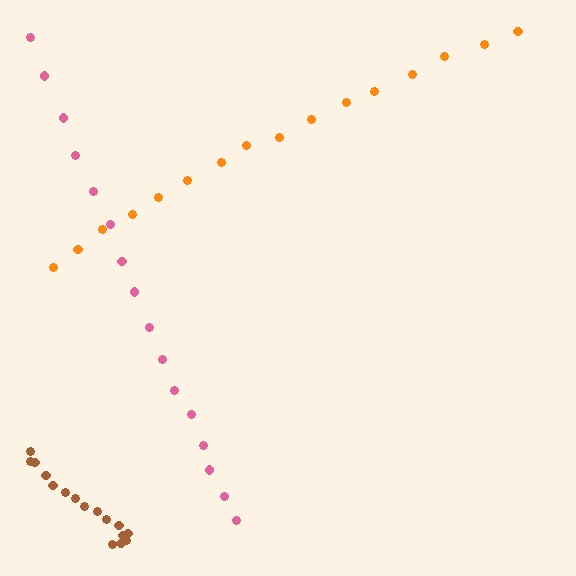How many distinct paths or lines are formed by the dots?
There are 3 distinct paths.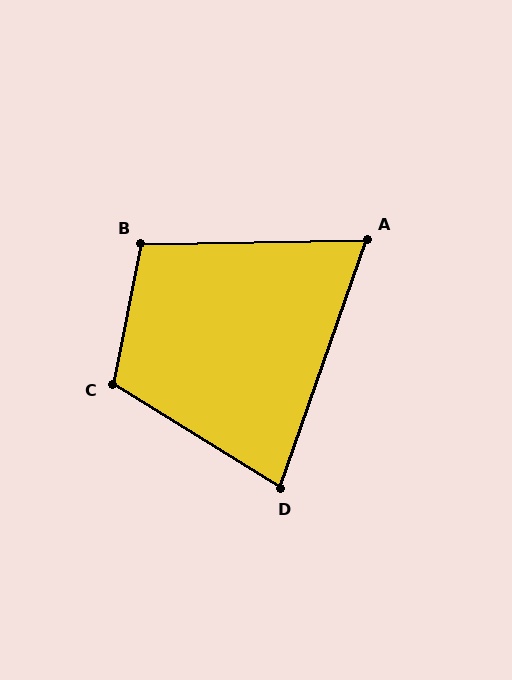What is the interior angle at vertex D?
Approximately 78 degrees (acute).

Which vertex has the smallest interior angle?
A, at approximately 70 degrees.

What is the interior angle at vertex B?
Approximately 102 degrees (obtuse).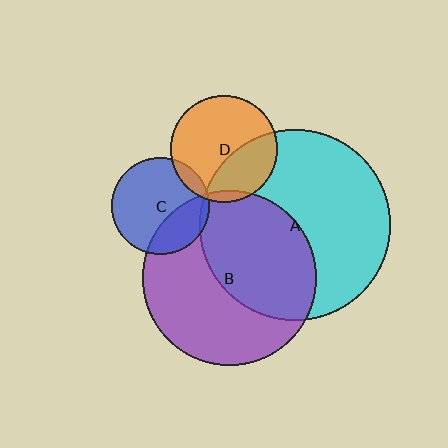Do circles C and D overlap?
Yes.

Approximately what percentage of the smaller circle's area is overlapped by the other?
Approximately 10%.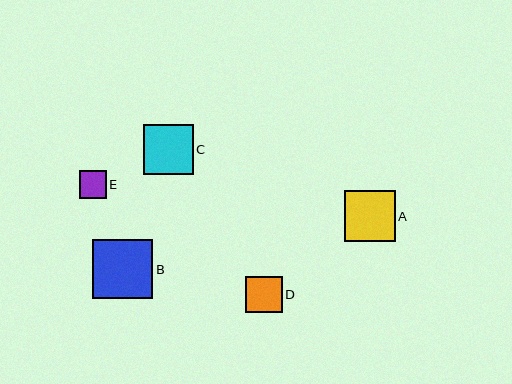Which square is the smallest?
Square E is the smallest with a size of approximately 27 pixels.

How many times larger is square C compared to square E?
Square C is approximately 1.8 times the size of square E.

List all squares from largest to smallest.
From largest to smallest: B, A, C, D, E.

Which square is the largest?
Square B is the largest with a size of approximately 60 pixels.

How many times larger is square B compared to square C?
Square B is approximately 1.2 times the size of square C.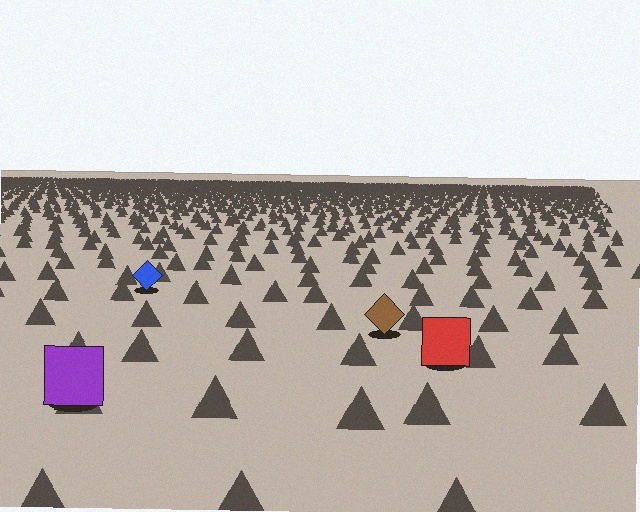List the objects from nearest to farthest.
From nearest to farthest: the purple square, the red square, the brown diamond, the blue diamond.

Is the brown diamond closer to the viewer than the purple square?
No. The purple square is closer — you can tell from the texture gradient: the ground texture is coarser near it.